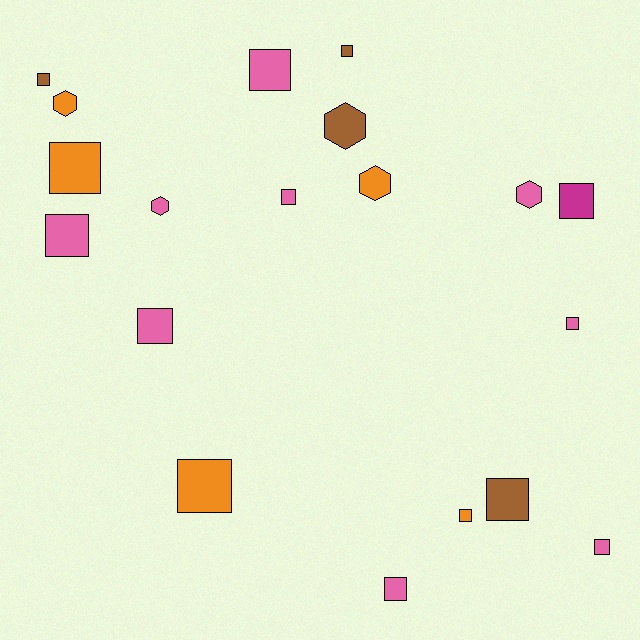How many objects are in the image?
There are 19 objects.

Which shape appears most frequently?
Square, with 14 objects.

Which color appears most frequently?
Pink, with 9 objects.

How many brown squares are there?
There are 3 brown squares.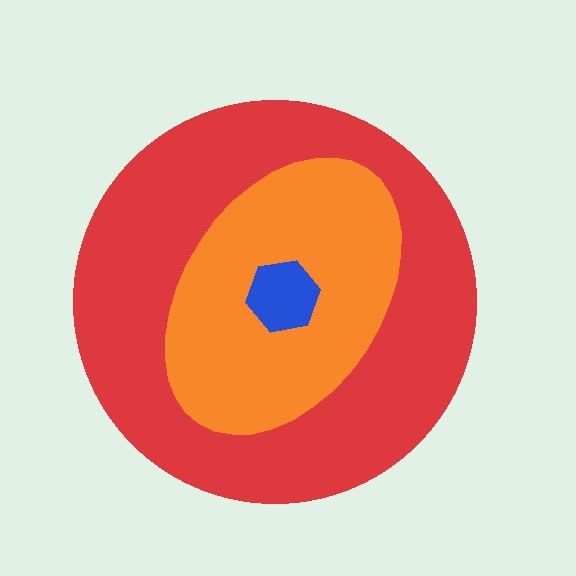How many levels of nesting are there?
3.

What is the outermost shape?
The red circle.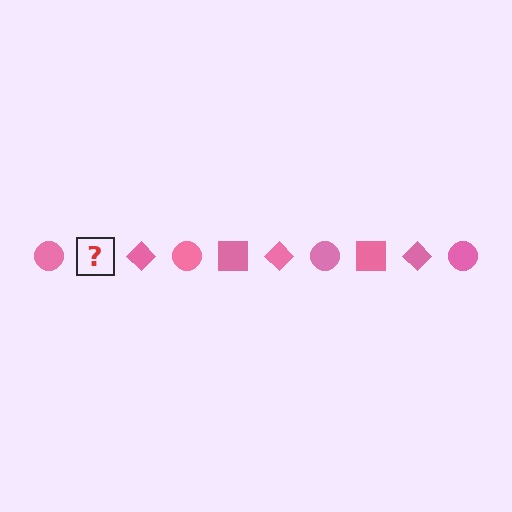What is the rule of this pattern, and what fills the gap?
The rule is that the pattern cycles through circle, square, diamond shapes in pink. The gap should be filled with a pink square.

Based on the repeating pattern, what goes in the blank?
The blank should be a pink square.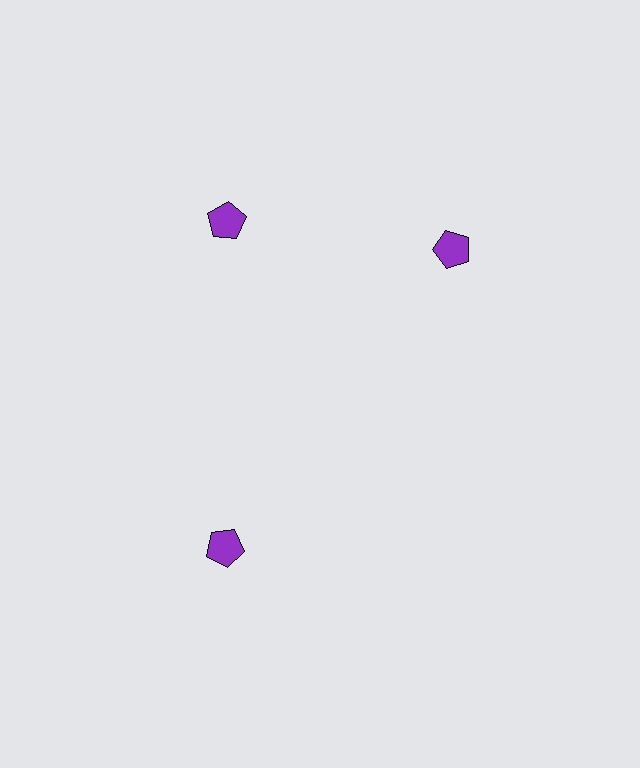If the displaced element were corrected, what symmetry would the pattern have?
It would have 3-fold rotational symmetry — the pattern would map onto itself every 120 degrees.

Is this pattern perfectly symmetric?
No. The 3 purple pentagons are arranged in a ring, but one element near the 3 o'clock position is rotated out of alignment along the ring, breaking the 3-fold rotational symmetry.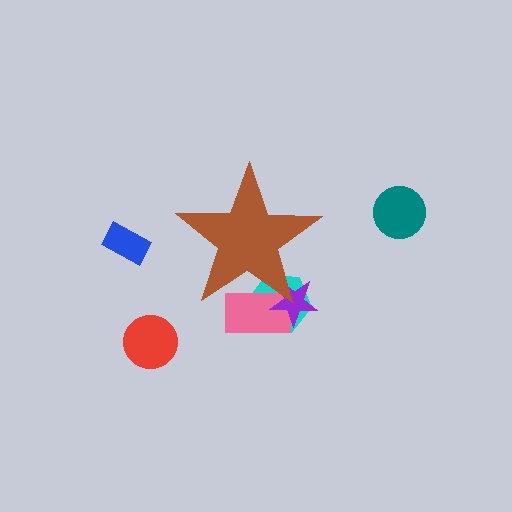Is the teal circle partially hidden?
No, the teal circle is fully visible.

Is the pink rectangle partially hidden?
Yes, the pink rectangle is partially hidden behind the brown star.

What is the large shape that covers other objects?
A brown star.